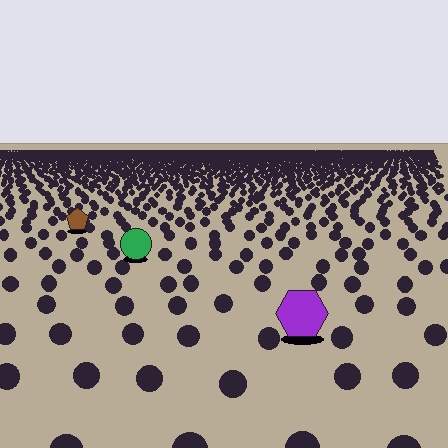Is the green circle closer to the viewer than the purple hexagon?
No. The purple hexagon is closer — you can tell from the texture gradient: the ground texture is coarser near it.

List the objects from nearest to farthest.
From nearest to farthest: the purple hexagon, the green circle, the brown pentagon.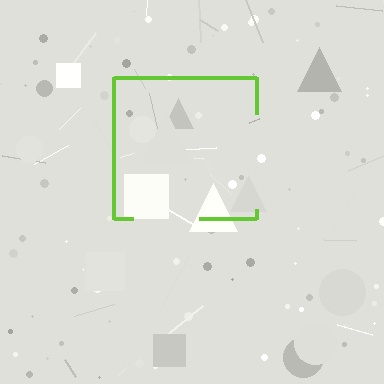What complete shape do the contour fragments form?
The contour fragments form a square.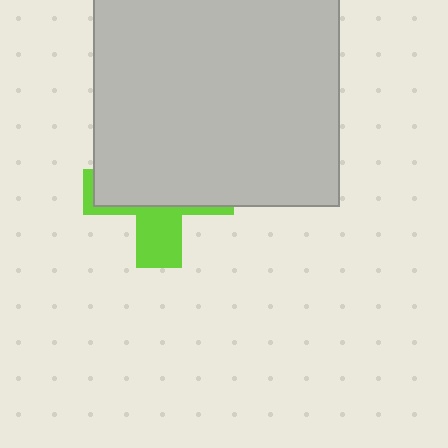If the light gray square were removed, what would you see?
You would see the complete lime cross.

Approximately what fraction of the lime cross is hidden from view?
Roughly 66% of the lime cross is hidden behind the light gray square.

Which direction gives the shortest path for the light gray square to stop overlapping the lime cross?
Moving up gives the shortest separation.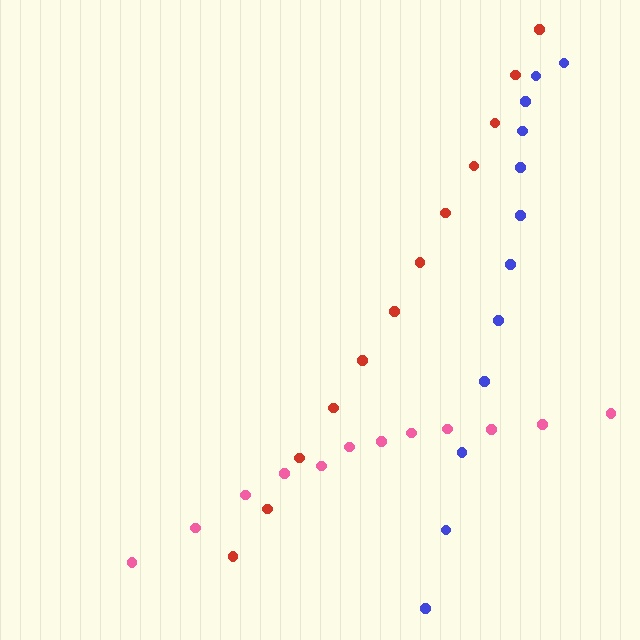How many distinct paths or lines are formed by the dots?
There are 3 distinct paths.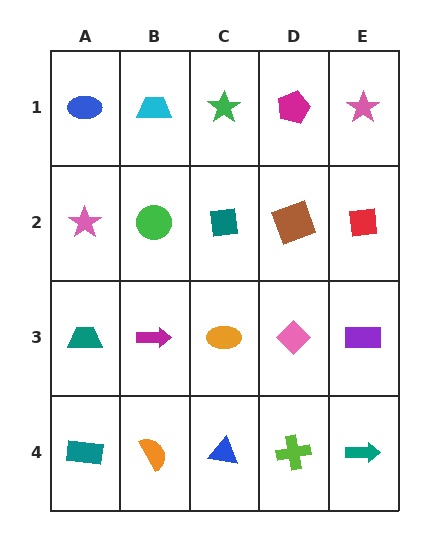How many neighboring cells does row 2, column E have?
3.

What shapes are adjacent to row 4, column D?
A pink diamond (row 3, column D), a blue triangle (row 4, column C), a teal arrow (row 4, column E).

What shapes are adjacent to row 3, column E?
A red square (row 2, column E), a teal arrow (row 4, column E), a pink diamond (row 3, column D).